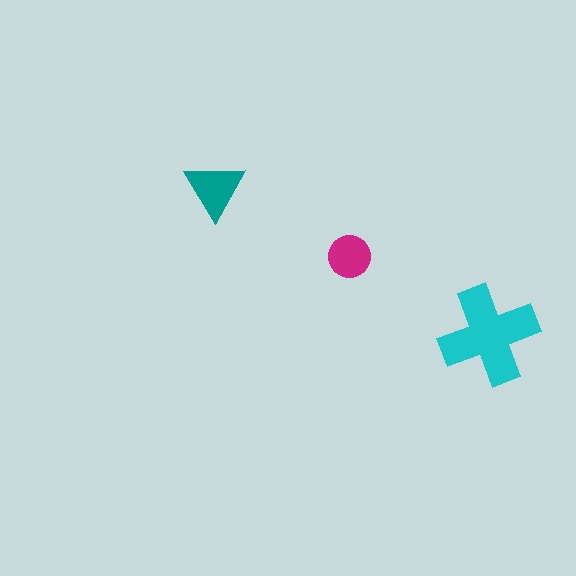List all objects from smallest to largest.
The magenta circle, the teal triangle, the cyan cross.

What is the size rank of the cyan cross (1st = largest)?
1st.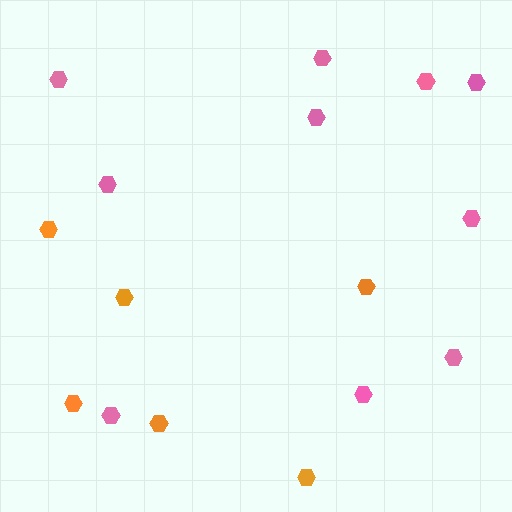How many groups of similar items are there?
There are 2 groups: one group of pink hexagons (10) and one group of orange hexagons (6).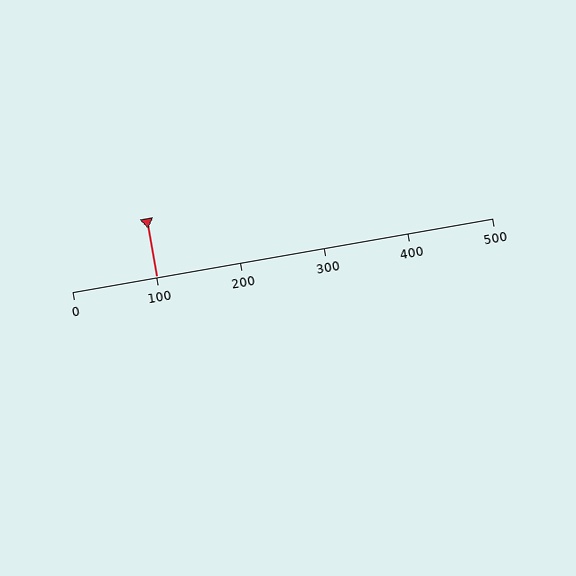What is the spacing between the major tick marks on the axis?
The major ticks are spaced 100 apart.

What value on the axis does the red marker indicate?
The marker indicates approximately 100.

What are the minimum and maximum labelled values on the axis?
The axis runs from 0 to 500.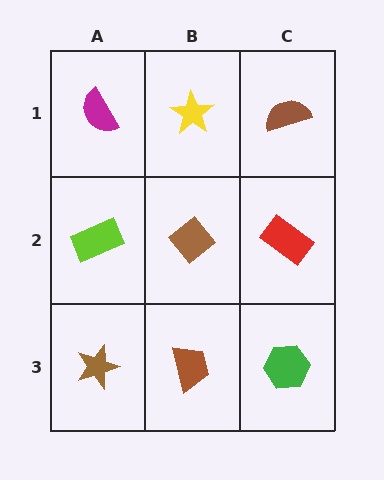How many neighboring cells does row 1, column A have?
2.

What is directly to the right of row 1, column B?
A brown semicircle.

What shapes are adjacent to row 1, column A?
A lime rectangle (row 2, column A), a yellow star (row 1, column B).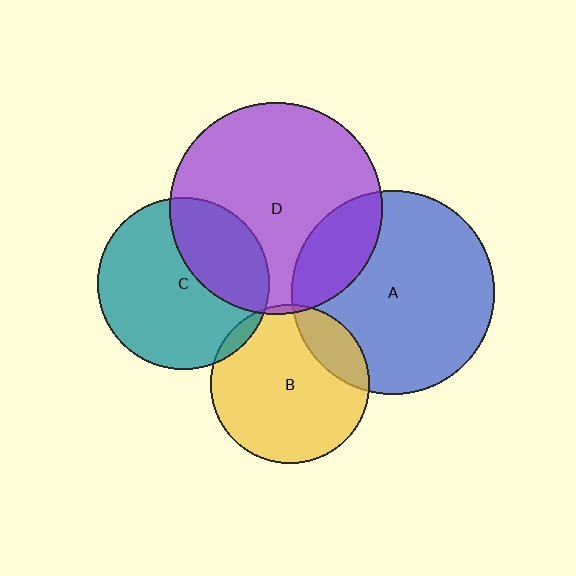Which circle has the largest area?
Circle D (purple).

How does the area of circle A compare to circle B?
Approximately 1.6 times.